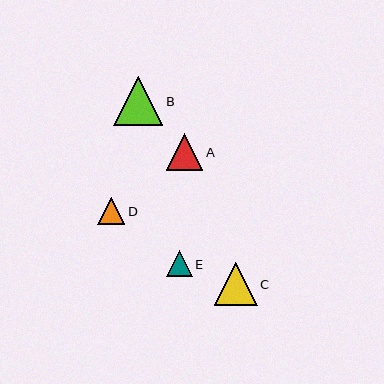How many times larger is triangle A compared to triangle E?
Triangle A is approximately 1.4 times the size of triangle E.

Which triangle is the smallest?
Triangle E is the smallest with a size of approximately 26 pixels.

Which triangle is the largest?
Triangle B is the largest with a size of approximately 49 pixels.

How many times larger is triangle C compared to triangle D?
Triangle C is approximately 1.6 times the size of triangle D.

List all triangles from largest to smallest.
From largest to smallest: B, C, A, D, E.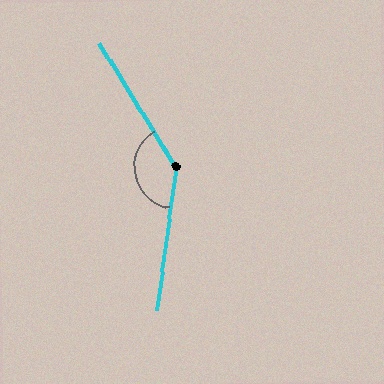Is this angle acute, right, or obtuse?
It is obtuse.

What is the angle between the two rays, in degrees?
Approximately 141 degrees.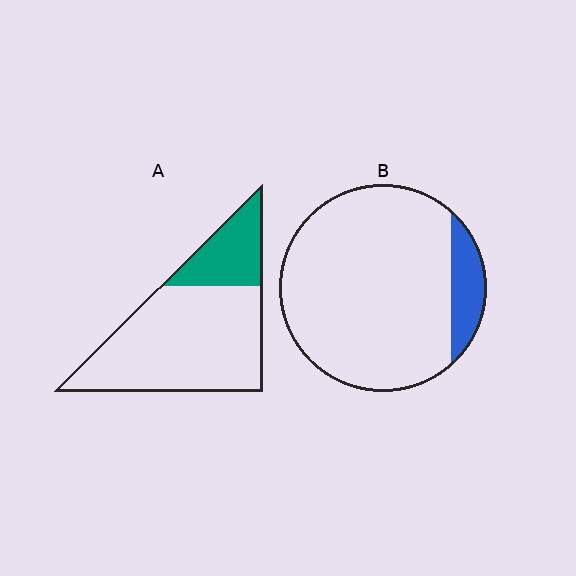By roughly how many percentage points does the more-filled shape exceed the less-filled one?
By roughly 15 percentage points (A over B).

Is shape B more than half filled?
No.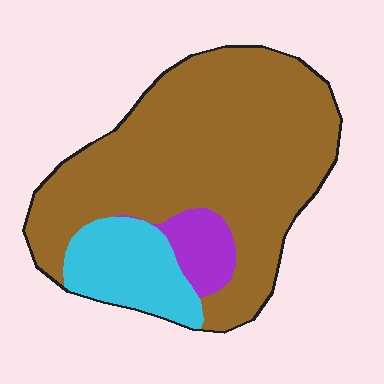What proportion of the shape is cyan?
Cyan covers 17% of the shape.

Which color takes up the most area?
Brown, at roughly 75%.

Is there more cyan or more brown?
Brown.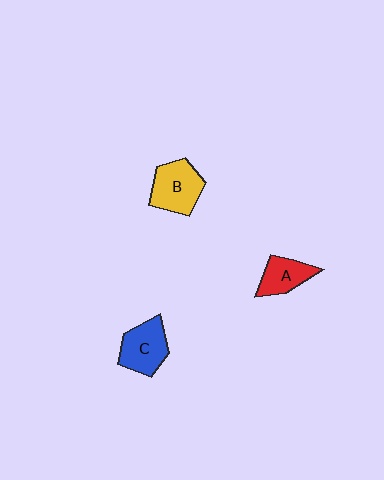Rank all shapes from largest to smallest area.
From largest to smallest: B (yellow), C (blue), A (red).